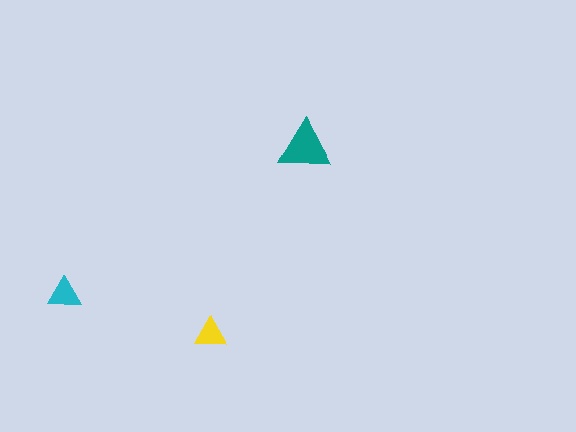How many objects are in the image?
There are 3 objects in the image.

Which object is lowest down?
The yellow triangle is bottommost.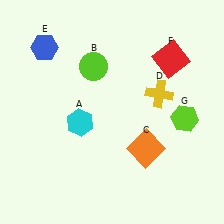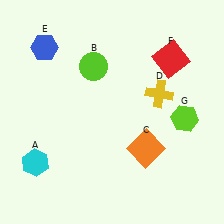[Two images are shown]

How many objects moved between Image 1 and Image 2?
1 object moved between the two images.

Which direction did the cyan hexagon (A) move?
The cyan hexagon (A) moved left.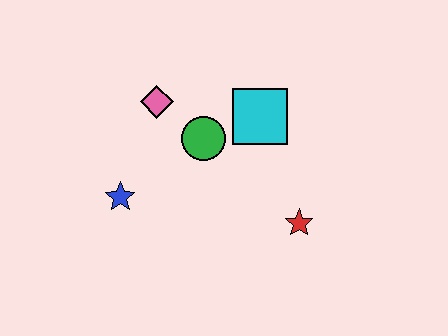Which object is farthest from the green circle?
The red star is farthest from the green circle.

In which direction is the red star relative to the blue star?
The red star is to the right of the blue star.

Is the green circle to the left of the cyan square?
Yes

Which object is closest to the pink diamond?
The green circle is closest to the pink diamond.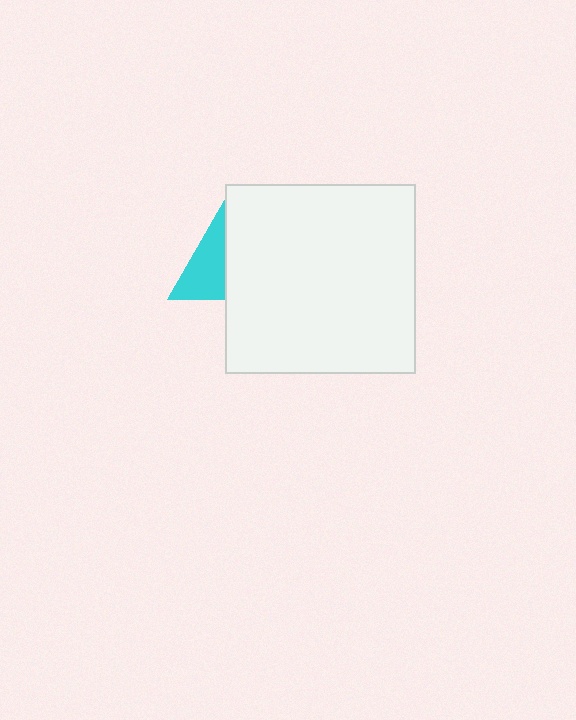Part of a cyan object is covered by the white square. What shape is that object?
It is a triangle.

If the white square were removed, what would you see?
You would see the complete cyan triangle.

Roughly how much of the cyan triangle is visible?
A small part of it is visible (roughly 45%).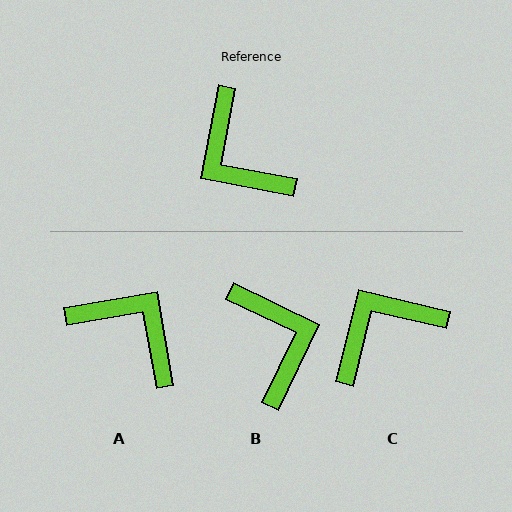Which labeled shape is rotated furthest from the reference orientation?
B, about 165 degrees away.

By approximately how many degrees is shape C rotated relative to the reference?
Approximately 93 degrees clockwise.